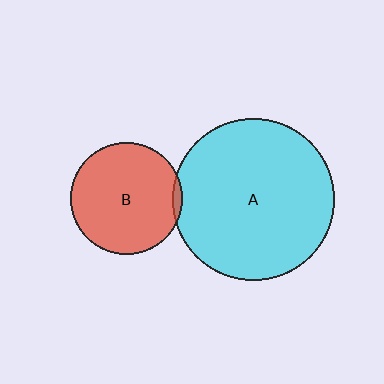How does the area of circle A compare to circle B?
Approximately 2.1 times.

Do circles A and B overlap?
Yes.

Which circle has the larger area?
Circle A (cyan).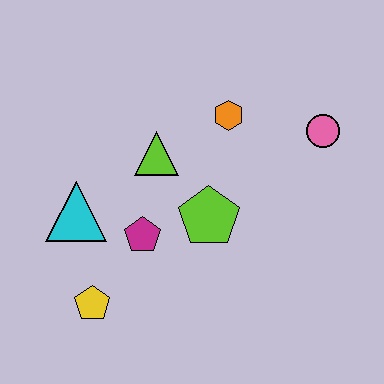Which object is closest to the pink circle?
The orange hexagon is closest to the pink circle.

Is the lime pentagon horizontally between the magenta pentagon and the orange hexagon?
Yes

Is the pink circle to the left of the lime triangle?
No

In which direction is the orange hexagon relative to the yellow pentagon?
The orange hexagon is above the yellow pentagon.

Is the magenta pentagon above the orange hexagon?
No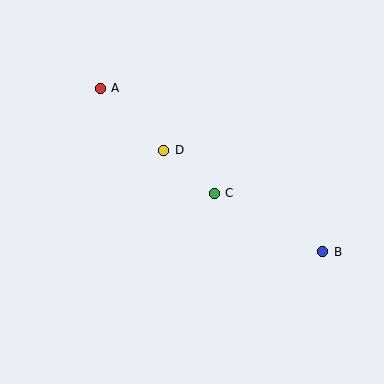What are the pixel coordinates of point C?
Point C is at (214, 193).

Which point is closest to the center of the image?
Point C at (214, 193) is closest to the center.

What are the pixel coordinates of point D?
Point D is at (164, 150).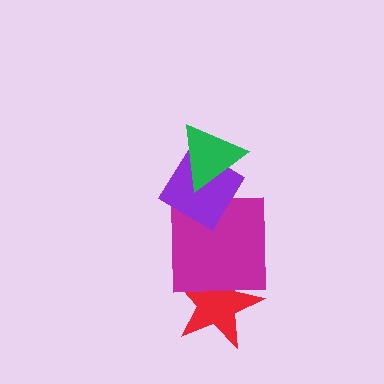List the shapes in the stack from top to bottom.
From top to bottom: the green triangle, the purple diamond, the magenta square, the red star.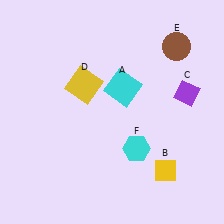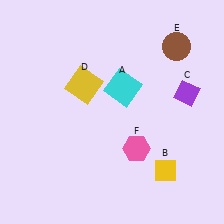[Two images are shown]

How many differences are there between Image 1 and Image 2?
There is 1 difference between the two images.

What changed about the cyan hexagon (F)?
In Image 1, F is cyan. In Image 2, it changed to pink.